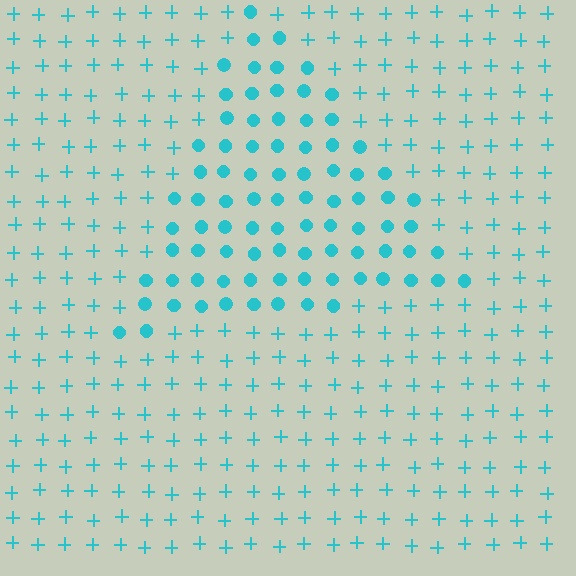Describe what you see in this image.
The image is filled with small cyan elements arranged in a uniform grid. A triangle-shaped region contains circles, while the surrounding area contains plus signs. The boundary is defined purely by the change in element shape.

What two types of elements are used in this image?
The image uses circles inside the triangle region and plus signs outside it.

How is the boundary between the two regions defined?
The boundary is defined by a change in element shape: circles inside vs. plus signs outside. All elements share the same color and spacing.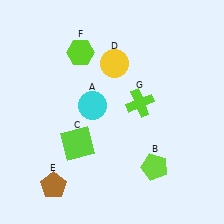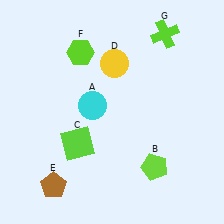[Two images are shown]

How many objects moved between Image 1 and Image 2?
1 object moved between the two images.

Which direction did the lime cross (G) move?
The lime cross (G) moved up.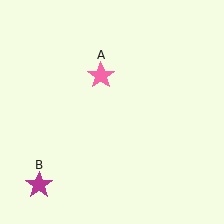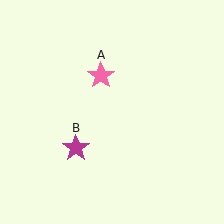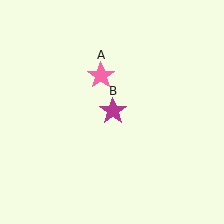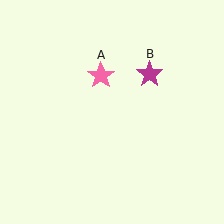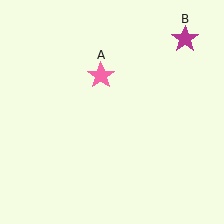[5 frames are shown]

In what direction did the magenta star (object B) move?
The magenta star (object B) moved up and to the right.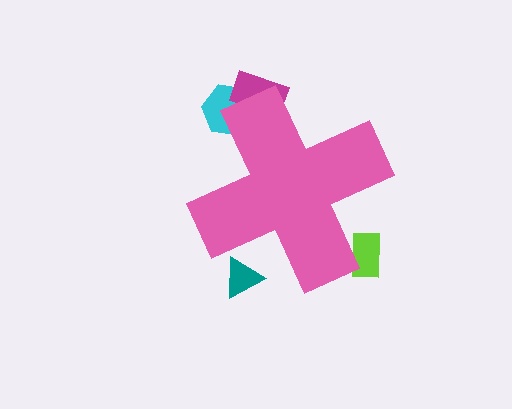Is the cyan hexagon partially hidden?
Yes, the cyan hexagon is partially hidden behind the pink cross.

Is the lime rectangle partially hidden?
Yes, the lime rectangle is partially hidden behind the pink cross.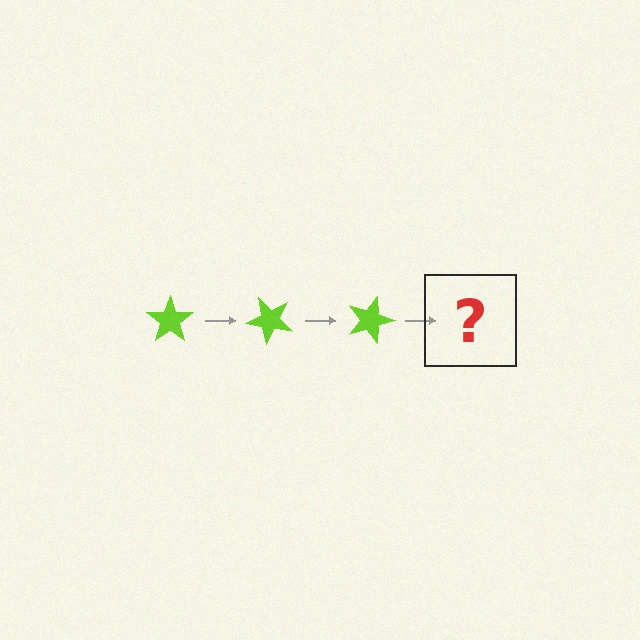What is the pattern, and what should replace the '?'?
The pattern is that the star rotates 45 degrees each step. The '?' should be a lime star rotated 135 degrees.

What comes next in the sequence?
The next element should be a lime star rotated 135 degrees.